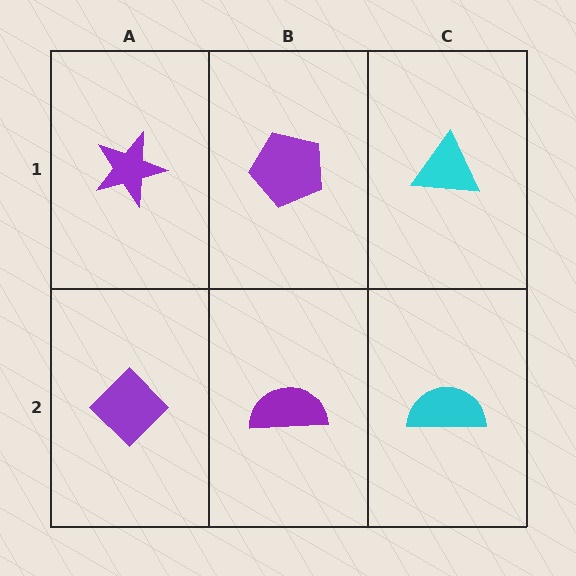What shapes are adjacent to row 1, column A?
A purple diamond (row 2, column A), a purple pentagon (row 1, column B).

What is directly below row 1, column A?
A purple diamond.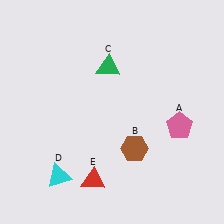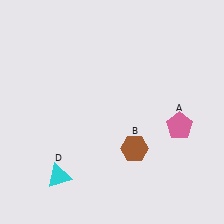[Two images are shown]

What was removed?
The green triangle (C), the red triangle (E) were removed in Image 2.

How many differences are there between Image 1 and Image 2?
There are 2 differences between the two images.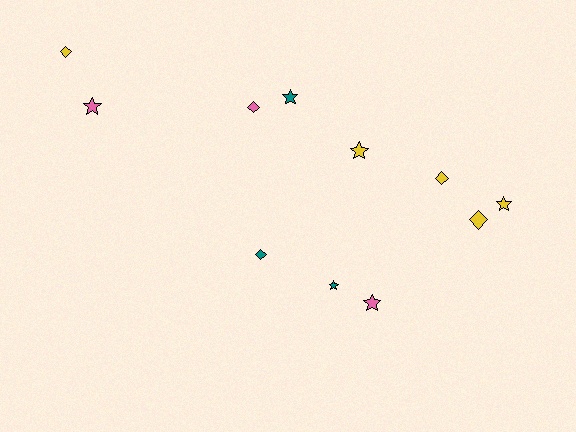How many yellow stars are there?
There are 2 yellow stars.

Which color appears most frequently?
Yellow, with 5 objects.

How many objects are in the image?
There are 11 objects.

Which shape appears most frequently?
Star, with 6 objects.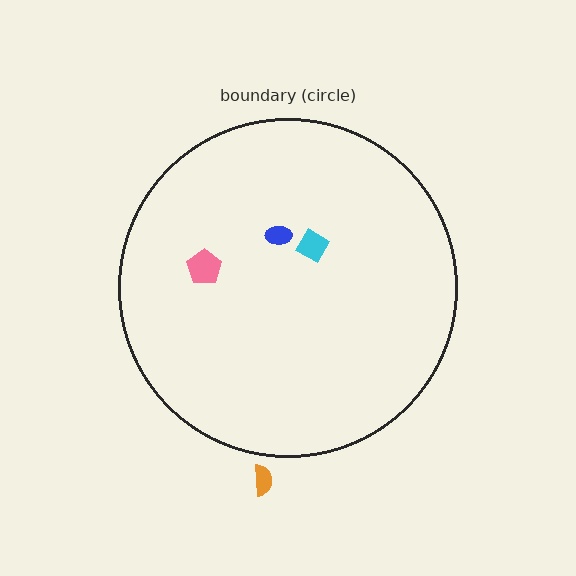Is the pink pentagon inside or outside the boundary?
Inside.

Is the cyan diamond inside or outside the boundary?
Inside.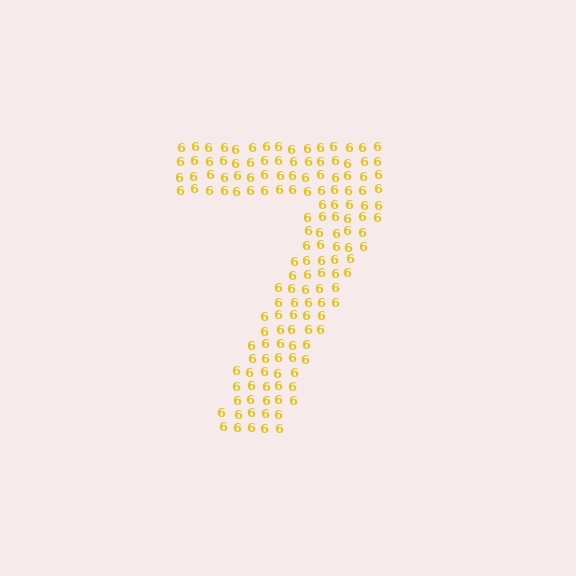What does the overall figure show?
The overall figure shows the digit 7.